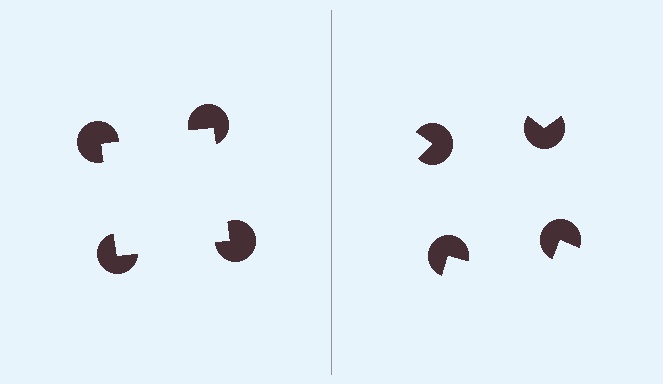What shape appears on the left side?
An illusory square.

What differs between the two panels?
The pac-man discs are positioned identically on both sides; only the wedge orientations differ. On the left they align to a square; on the right they are misaligned.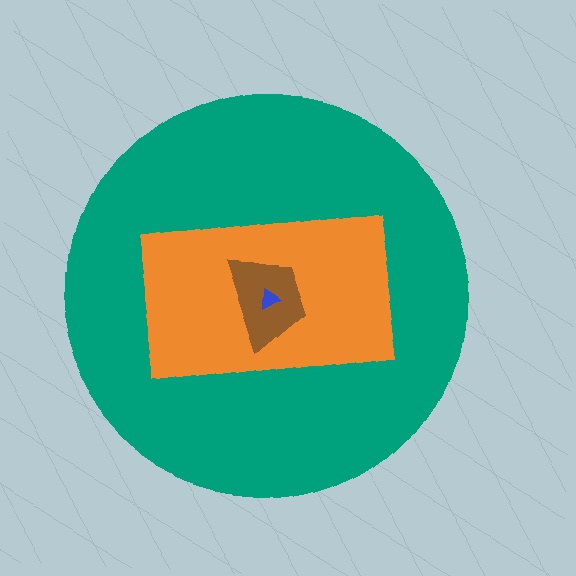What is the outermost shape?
The teal circle.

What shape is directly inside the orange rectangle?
The brown trapezoid.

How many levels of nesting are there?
4.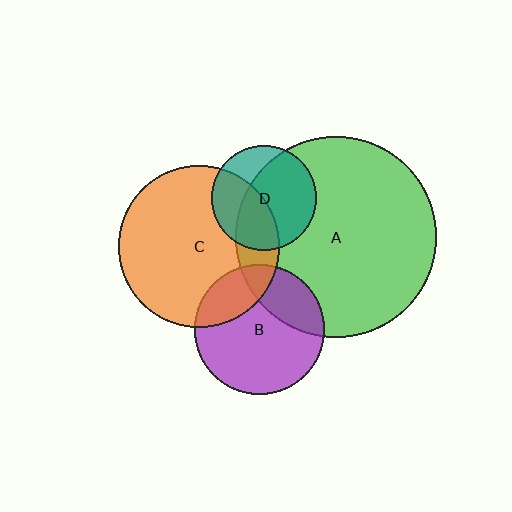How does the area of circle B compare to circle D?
Approximately 1.5 times.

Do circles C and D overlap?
Yes.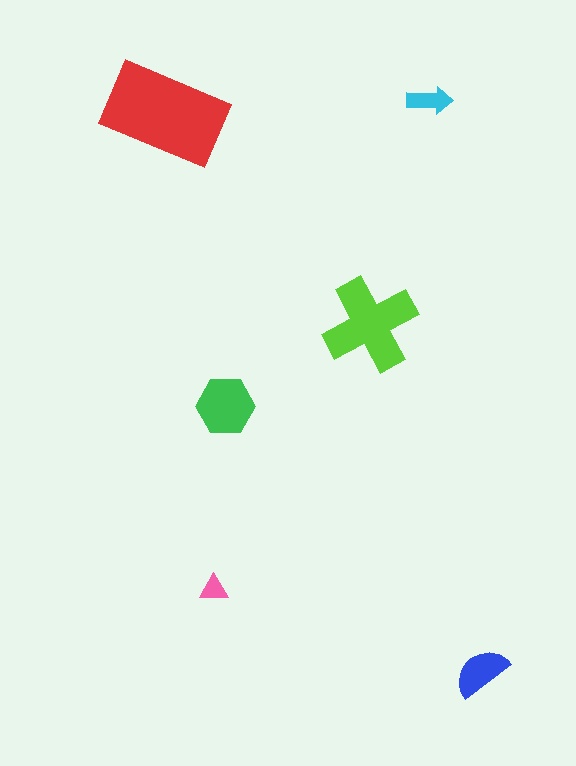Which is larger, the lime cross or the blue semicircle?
The lime cross.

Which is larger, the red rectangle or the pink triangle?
The red rectangle.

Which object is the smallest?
The pink triangle.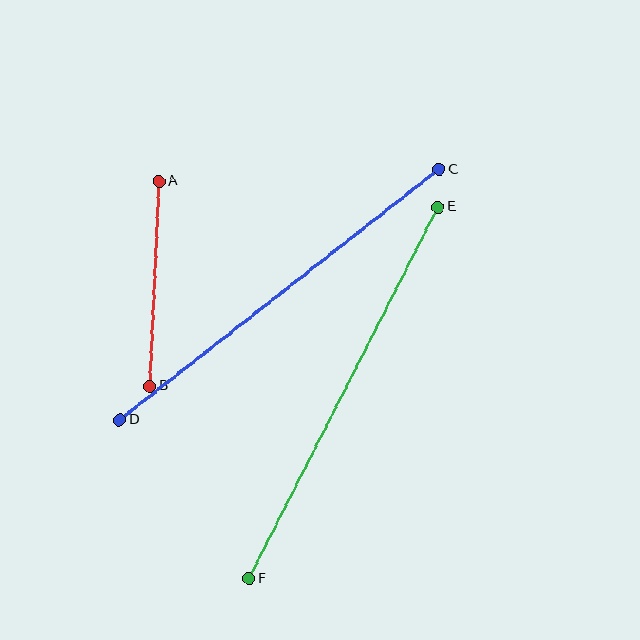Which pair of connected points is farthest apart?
Points E and F are farthest apart.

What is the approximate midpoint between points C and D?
The midpoint is at approximately (279, 294) pixels.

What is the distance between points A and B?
The distance is approximately 205 pixels.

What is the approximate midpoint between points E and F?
The midpoint is at approximately (344, 393) pixels.